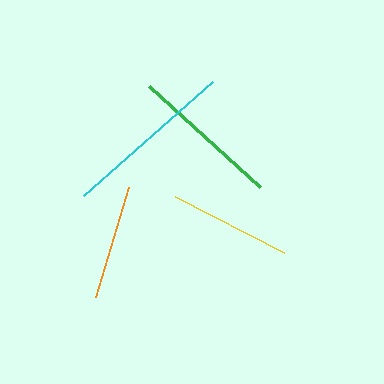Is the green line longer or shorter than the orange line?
The green line is longer than the orange line.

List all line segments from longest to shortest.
From longest to shortest: cyan, green, yellow, orange.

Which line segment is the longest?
The cyan line is the longest at approximately 172 pixels.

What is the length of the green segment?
The green segment is approximately 150 pixels long.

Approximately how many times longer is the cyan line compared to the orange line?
The cyan line is approximately 1.5 times the length of the orange line.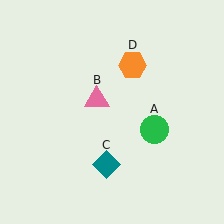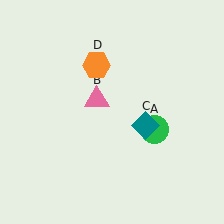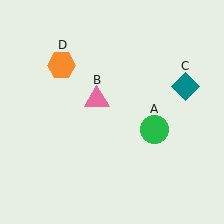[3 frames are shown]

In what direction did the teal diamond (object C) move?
The teal diamond (object C) moved up and to the right.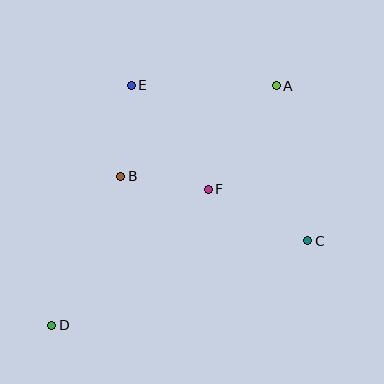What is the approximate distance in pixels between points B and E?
The distance between B and E is approximately 91 pixels.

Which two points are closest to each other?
Points B and F are closest to each other.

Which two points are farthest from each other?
Points A and D are farthest from each other.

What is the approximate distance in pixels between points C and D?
The distance between C and D is approximately 270 pixels.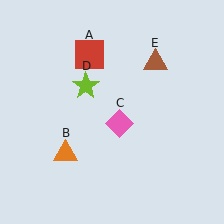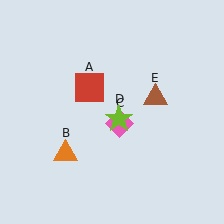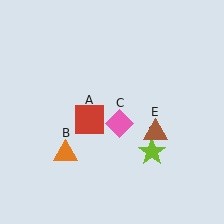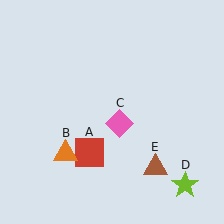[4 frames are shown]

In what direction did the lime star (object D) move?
The lime star (object D) moved down and to the right.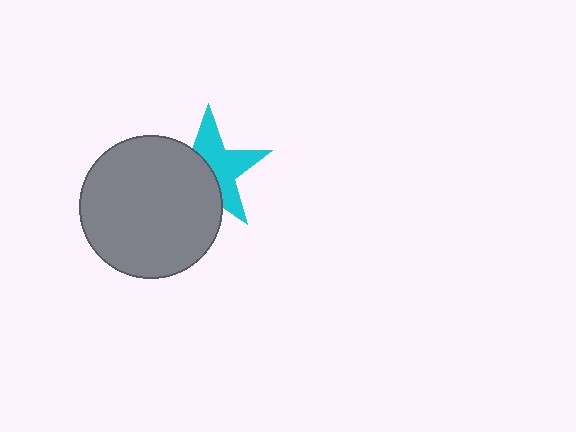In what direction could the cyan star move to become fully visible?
The cyan star could move toward the upper-right. That would shift it out from behind the gray circle entirely.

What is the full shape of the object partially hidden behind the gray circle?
The partially hidden object is a cyan star.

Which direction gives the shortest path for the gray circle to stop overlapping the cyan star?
Moving toward the lower-left gives the shortest separation.